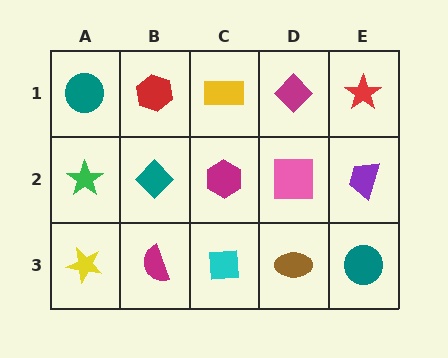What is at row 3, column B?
A magenta semicircle.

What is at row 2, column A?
A green star.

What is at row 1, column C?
A yellow rectangle.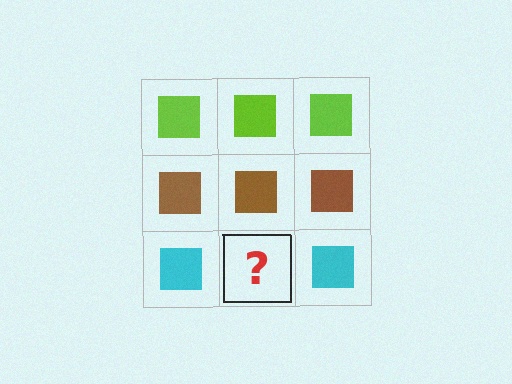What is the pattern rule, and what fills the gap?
The rule is that each row has a consistent color. The gap should be filled with a cyan square.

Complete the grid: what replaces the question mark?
The question mark should be replaced with a cyan square.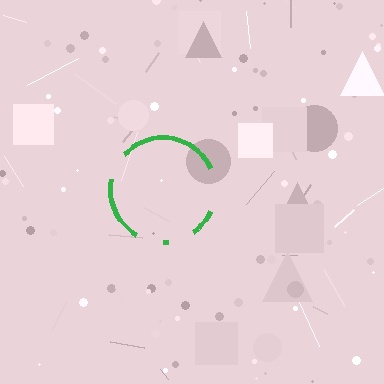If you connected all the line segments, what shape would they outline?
They would outline a circle.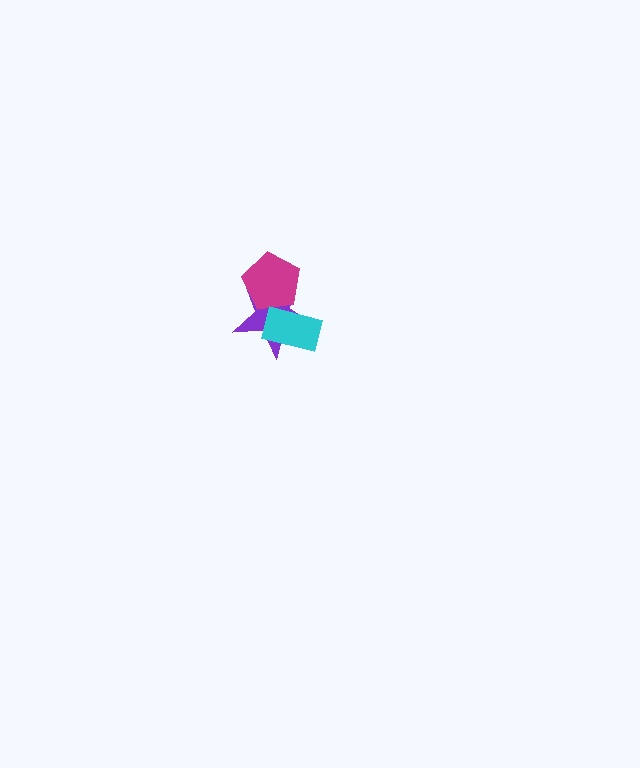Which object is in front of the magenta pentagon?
The cyan rectangle is in front of the magenta pentagon.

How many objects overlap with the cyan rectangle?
2 objects overlap with the cyan rectangle.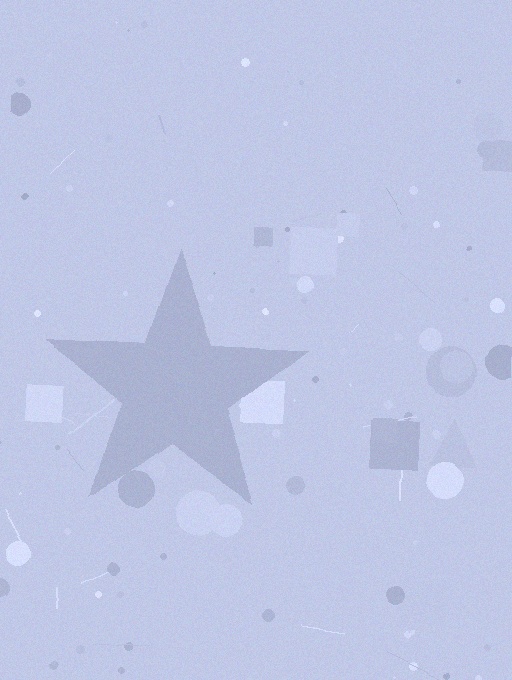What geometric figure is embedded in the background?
A star is embedded in the background.